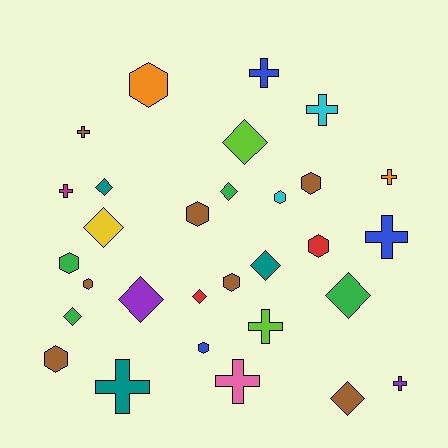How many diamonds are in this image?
There are 10 diamonds.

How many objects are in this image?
There are 30 objects.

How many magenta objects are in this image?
There is 1 magenta object.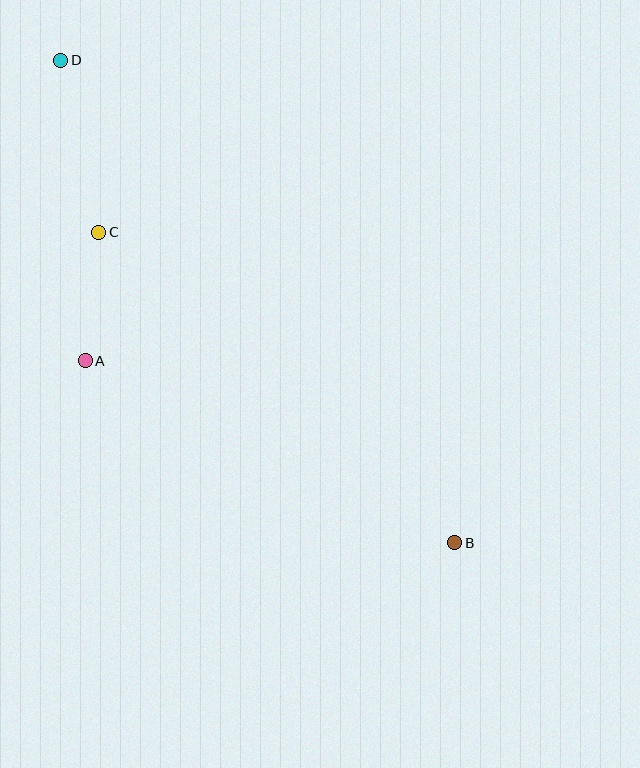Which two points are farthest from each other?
Points B and D are farthest from each other.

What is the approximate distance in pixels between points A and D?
The distance between A and D is approximately 302 pixels.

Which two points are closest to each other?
Points A and C are closest to each other.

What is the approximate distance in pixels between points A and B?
The distance between A and B is approximately 412 pixels.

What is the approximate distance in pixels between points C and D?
The distance between C and D is approximately 176 pixels.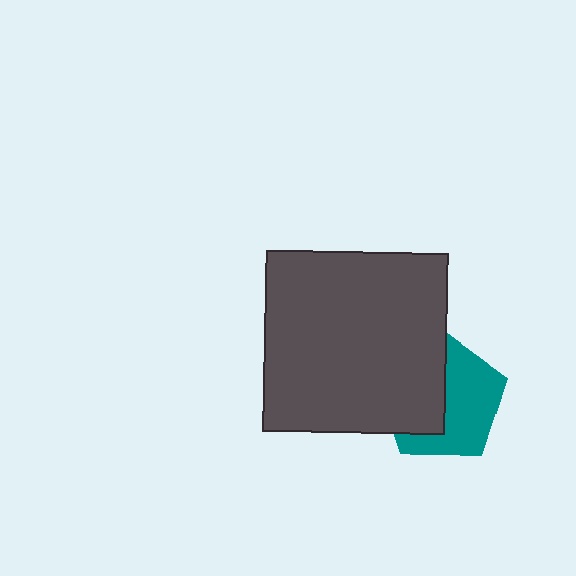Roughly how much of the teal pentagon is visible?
About half of it is visible (roughly 55%).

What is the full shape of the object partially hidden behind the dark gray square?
The partially hidden object is a teal pentagon.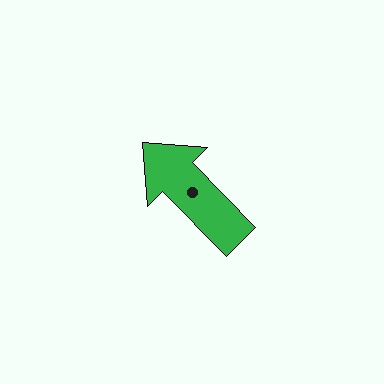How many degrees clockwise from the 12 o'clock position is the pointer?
Approximately 315 degrees.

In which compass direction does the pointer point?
Northwest.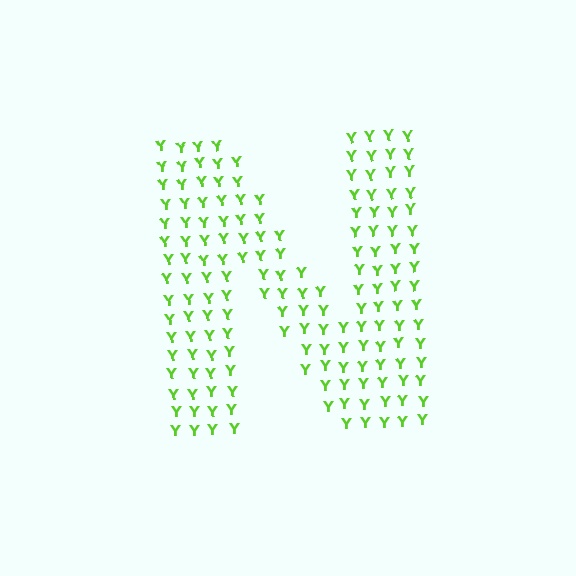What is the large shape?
The large shape is the letter N.